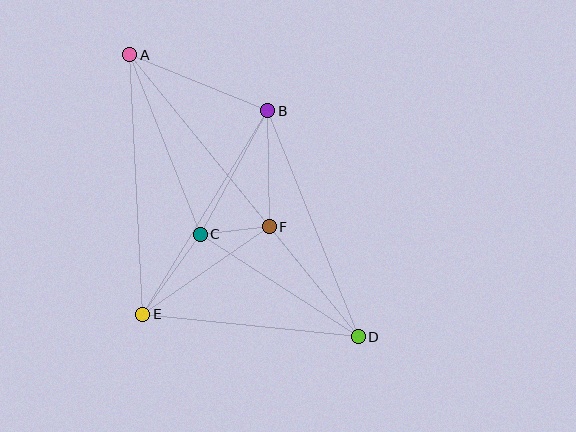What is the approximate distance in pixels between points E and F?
The distance between E and F is approximately 154 pixels.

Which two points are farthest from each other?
Points A and D are farthest from each other.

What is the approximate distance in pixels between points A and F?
The distance between A and F is approximately 222 pixels.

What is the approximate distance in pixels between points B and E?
The distance between B and E is approximately 239 pixels.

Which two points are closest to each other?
Points C and F are closest to each other.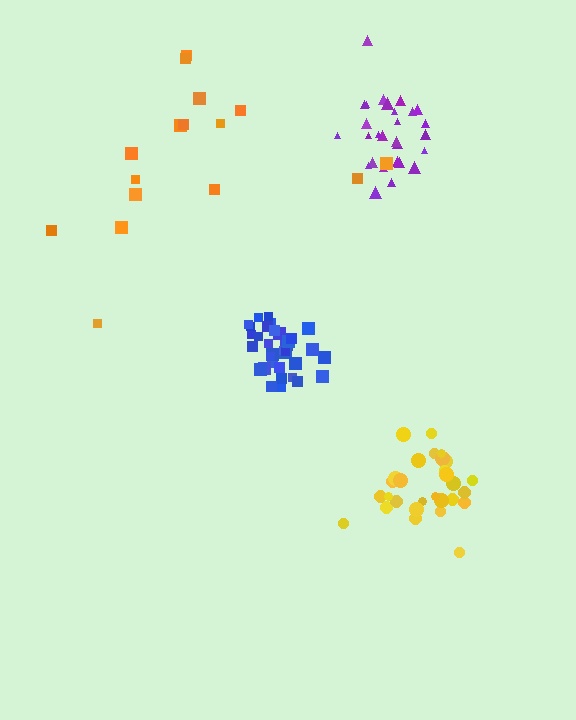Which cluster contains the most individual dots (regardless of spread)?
Blue (35).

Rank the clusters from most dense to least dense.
blue, purple, yellow, orange.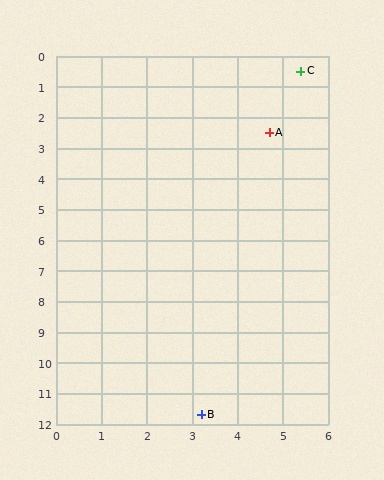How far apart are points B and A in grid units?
Points B and A are about 9.3 grid units apart.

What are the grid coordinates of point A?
Point A is at approximately (4.7, 2.5).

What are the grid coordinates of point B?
Point B is at approximately (3.2, 11.7).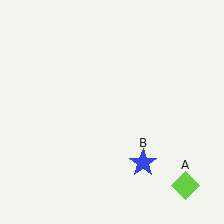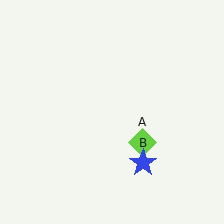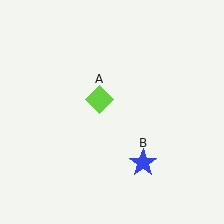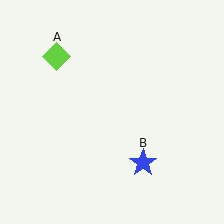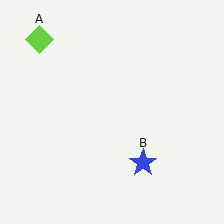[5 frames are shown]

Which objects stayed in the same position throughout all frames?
Blue star (object B) remained stationary.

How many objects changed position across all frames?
1 object changed position: lime diamond (object A).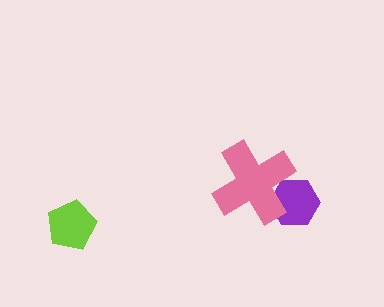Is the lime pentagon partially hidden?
No, no other shape covers it.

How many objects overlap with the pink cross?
1 object overlaps with the pink cross.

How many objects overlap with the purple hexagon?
1 object overlaps with the purple hexagon.